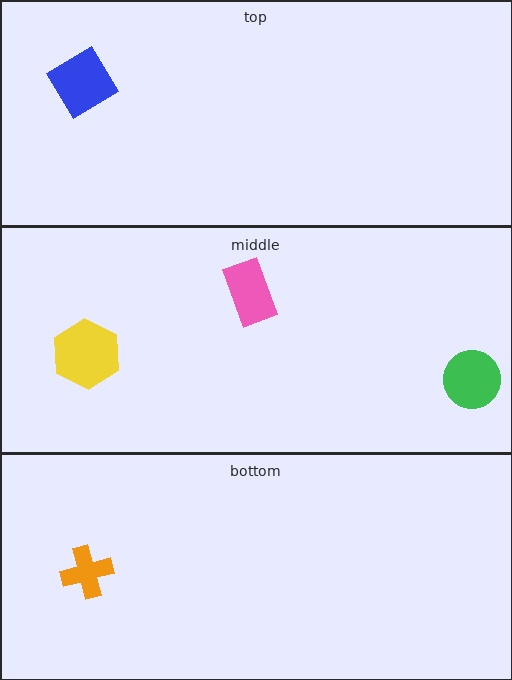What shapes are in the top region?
The blue diamond.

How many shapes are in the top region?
1.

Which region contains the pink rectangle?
The middle region.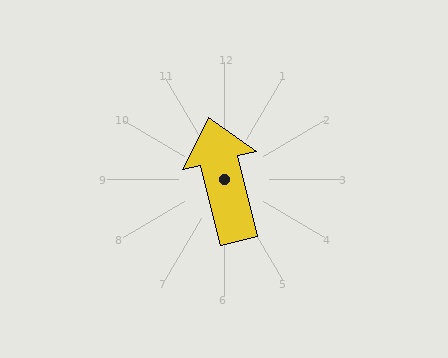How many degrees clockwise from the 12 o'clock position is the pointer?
Approximately 346 degrees.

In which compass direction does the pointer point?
North.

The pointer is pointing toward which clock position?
Roughly 12 o'clock.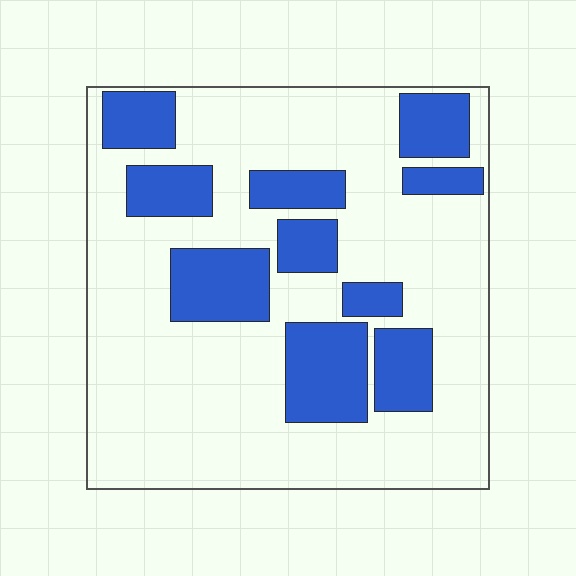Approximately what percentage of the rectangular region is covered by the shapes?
Approximately 30%.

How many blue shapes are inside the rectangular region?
10.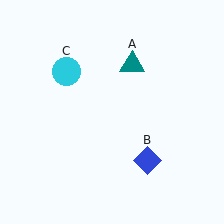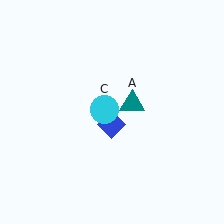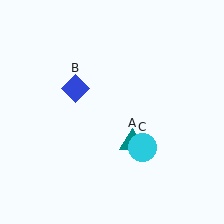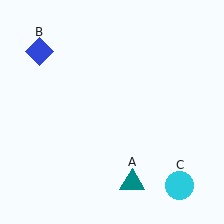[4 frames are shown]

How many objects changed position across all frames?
3 objects changed position: teal triangle (object A), blue diamond (object B), cyan circle (object C).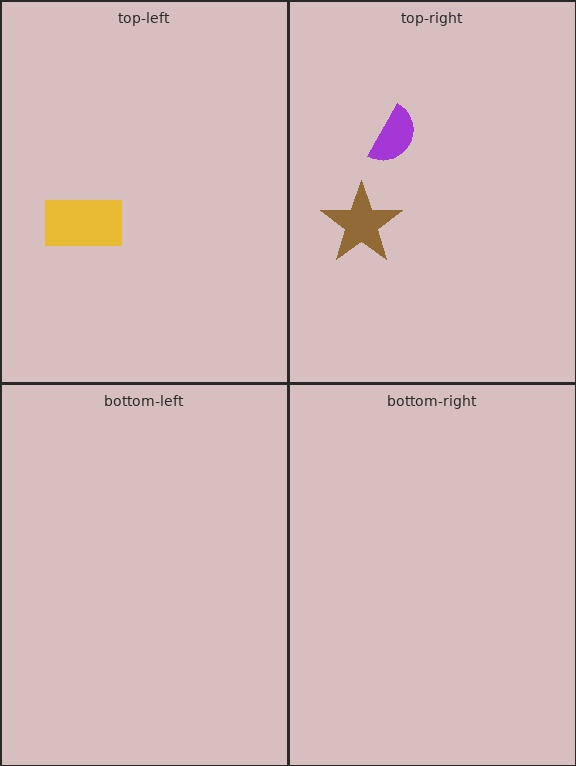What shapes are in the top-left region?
The yellow rectangle.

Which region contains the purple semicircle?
The top-right region.